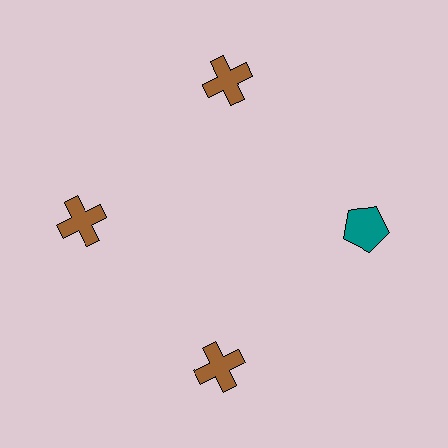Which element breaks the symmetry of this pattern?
The teal pentagon at roughly the 3 o'clock position breaks the symmetry. All other shapes are brown crosses.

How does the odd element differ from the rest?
It differs in both color (teal instead of brown) and shape (pentagon instead of cross).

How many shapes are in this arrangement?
There are 4 shapes arranged in a ring pattern.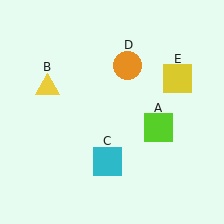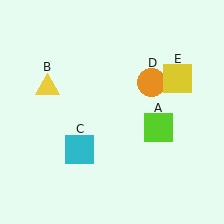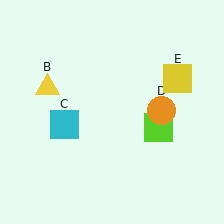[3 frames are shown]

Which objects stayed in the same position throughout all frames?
Lime square (object A) and yellow triangle (object B) and yellow square (object E) remained stationary.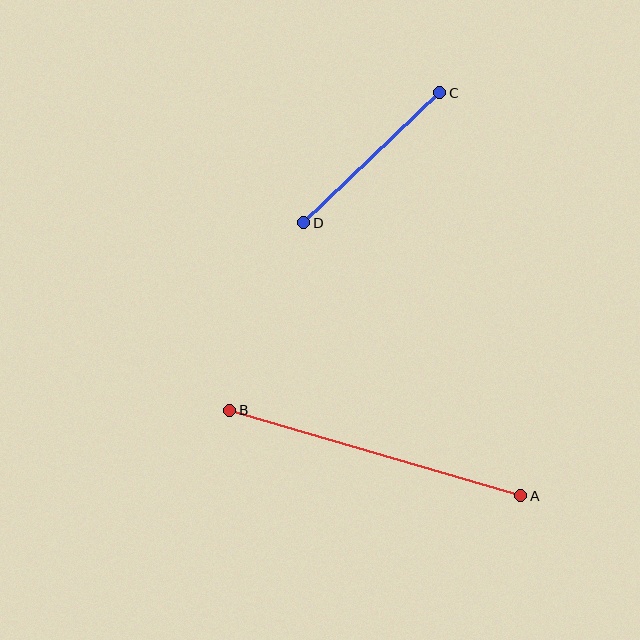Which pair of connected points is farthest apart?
Points A and B are farthest apart.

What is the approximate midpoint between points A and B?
The midpoint is at approximately (375, 453) pixels.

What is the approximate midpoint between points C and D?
The midpoint is at approximately (372, 158) pixels.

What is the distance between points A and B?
The distance is approximately 303 pixels.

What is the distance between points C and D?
The distance is approximately 188 pixels.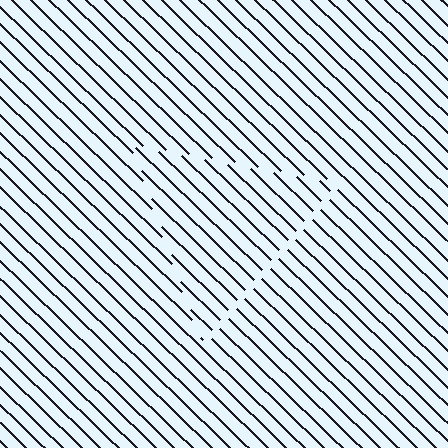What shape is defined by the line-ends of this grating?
An illusory triangle. The interior of the shape contains the same grating, shifted by half a period — the contour is defined by the phase discontinuity where line-ends from the inner and outer gratings abut.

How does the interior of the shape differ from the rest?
The interior of the shape contains the same grating, shifted by half a period — the contour is defined by the phase discontinuity where line-ends from the inner and outer gratings abut.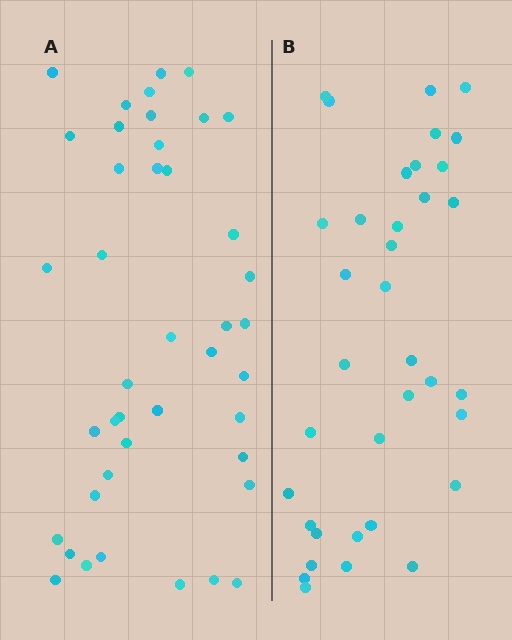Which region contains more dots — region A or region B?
Region A (the left region) has more dots.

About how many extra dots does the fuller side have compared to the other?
Region A has about 6 more dots than region B.